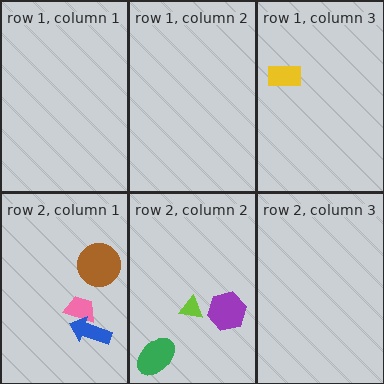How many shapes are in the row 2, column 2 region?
3.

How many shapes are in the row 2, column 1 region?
3.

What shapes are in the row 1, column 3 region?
The yellow rectangle.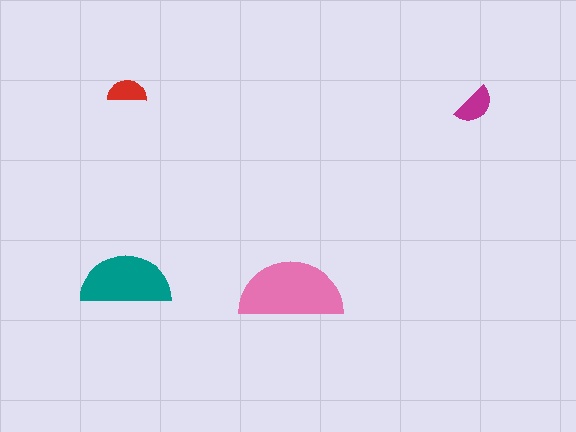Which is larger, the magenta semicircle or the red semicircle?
The magenta one.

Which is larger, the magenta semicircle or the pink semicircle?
The pink one.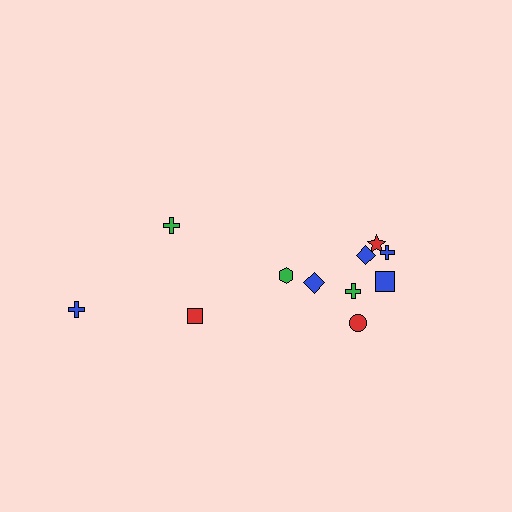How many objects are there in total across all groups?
There are 11 objects.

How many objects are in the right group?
There are 8 objects.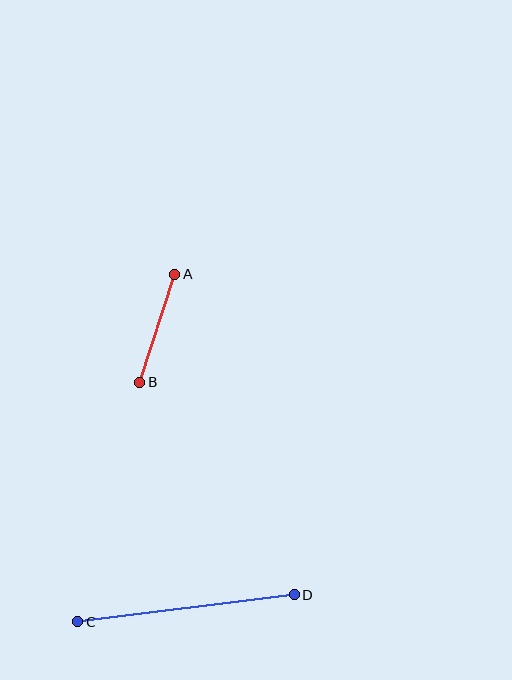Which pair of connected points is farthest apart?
Points C and D are farthest apart.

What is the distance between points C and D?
The distance is approximately 218 pixels.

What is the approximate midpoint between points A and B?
The midpoint is at approximately (157, 328) pixels.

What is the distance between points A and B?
The distance is approximately 114 pixels.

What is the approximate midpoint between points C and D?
The midpoint is at approximately (186, 608) pixels.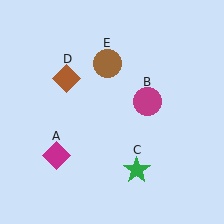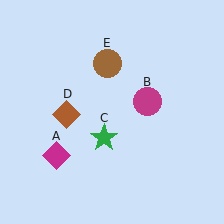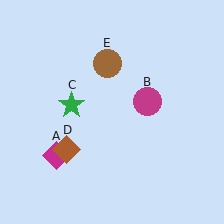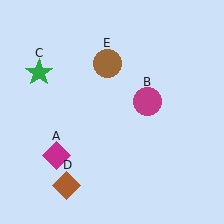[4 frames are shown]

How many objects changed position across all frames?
2 objects changed position: green star (object C), brown diamond (object D).